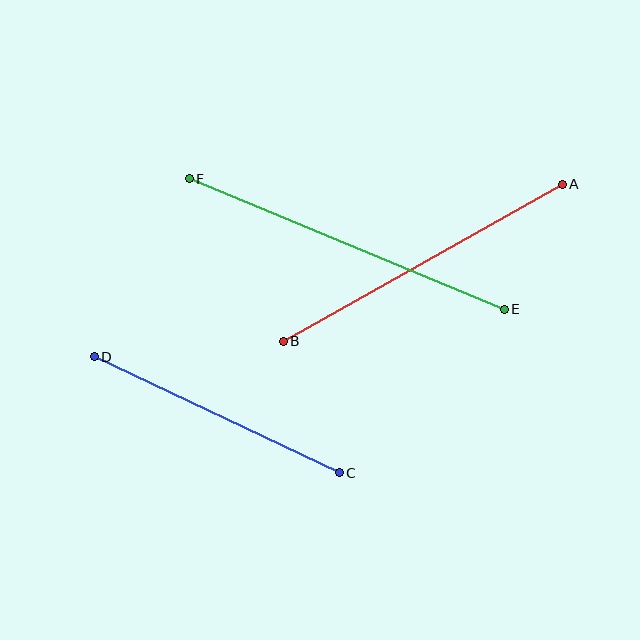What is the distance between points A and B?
The distance is approximately 320 pixels.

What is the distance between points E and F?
The distance is approximately 341 pixels.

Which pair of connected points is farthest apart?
Points E and F are farthest apart.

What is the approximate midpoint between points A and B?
The midpoint is at approximately (423, 263) pixels.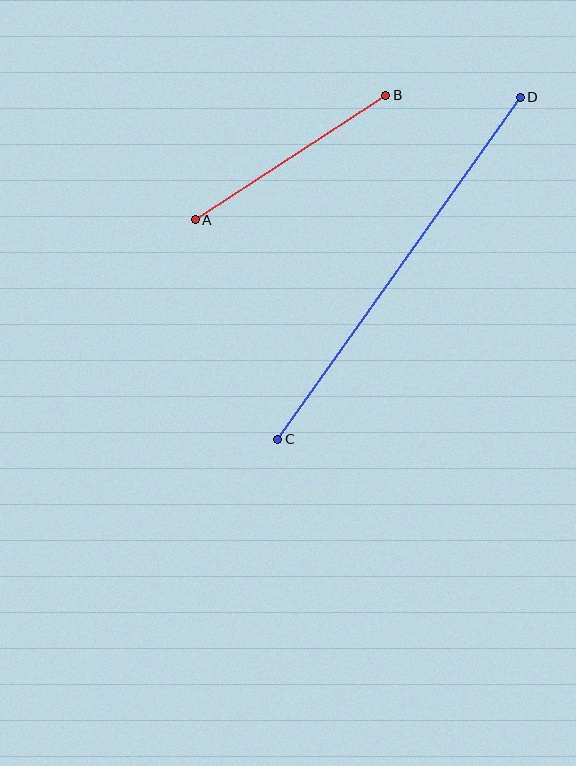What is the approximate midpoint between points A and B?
The midpoint is at approximately (290, 158) pixels.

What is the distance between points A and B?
The distance is approximately 228 pixels.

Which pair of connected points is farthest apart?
Points C and D are farthest apart.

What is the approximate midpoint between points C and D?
The midpoint is at approximately (399, 268) pixels.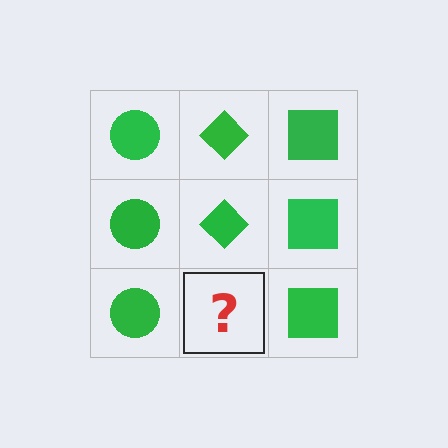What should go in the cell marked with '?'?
The missing cell should contain a green diamond.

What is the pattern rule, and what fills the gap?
The rule is that each column has a consistent shape. The gap should be filled with a green diamond.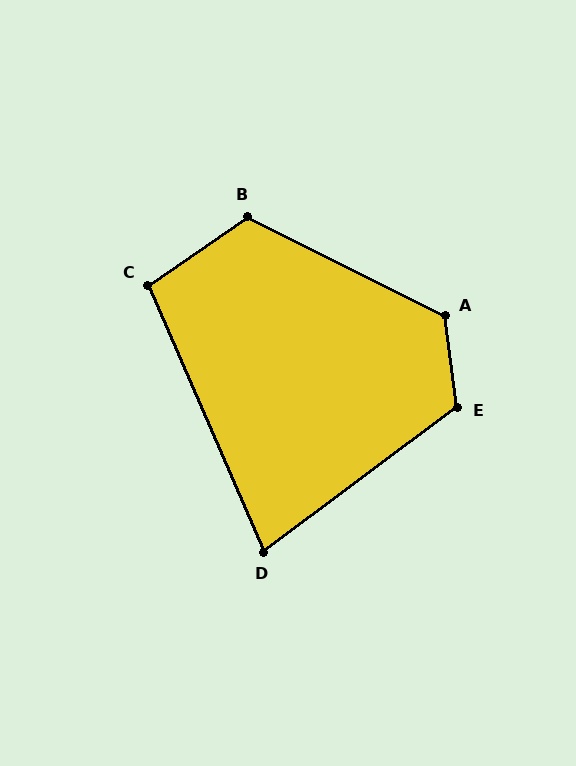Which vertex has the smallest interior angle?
D, at approximately 77 degrees.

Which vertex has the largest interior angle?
A, at approximately 124 degrees.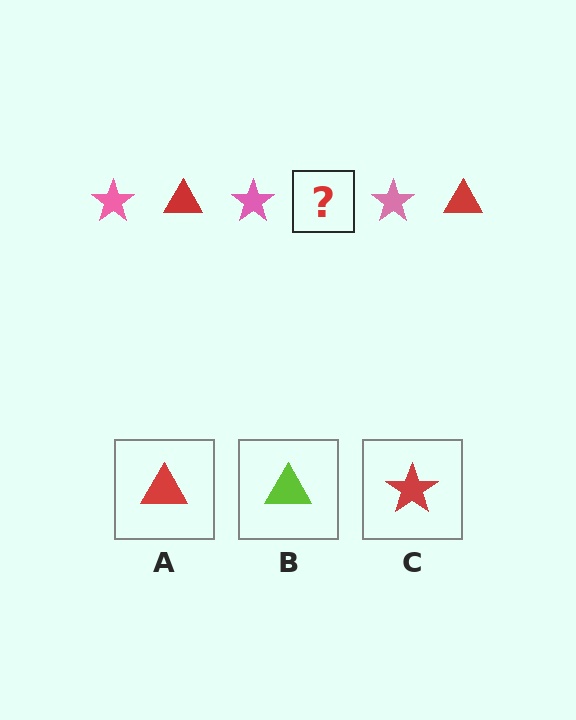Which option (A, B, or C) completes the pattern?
A.